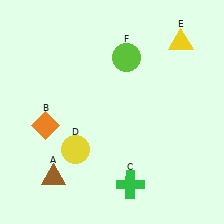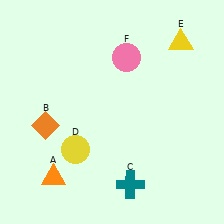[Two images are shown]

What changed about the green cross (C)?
In Image 1, C is green. In Image 2, it changed to teal.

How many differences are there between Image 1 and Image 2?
There are 3 differences between the two images.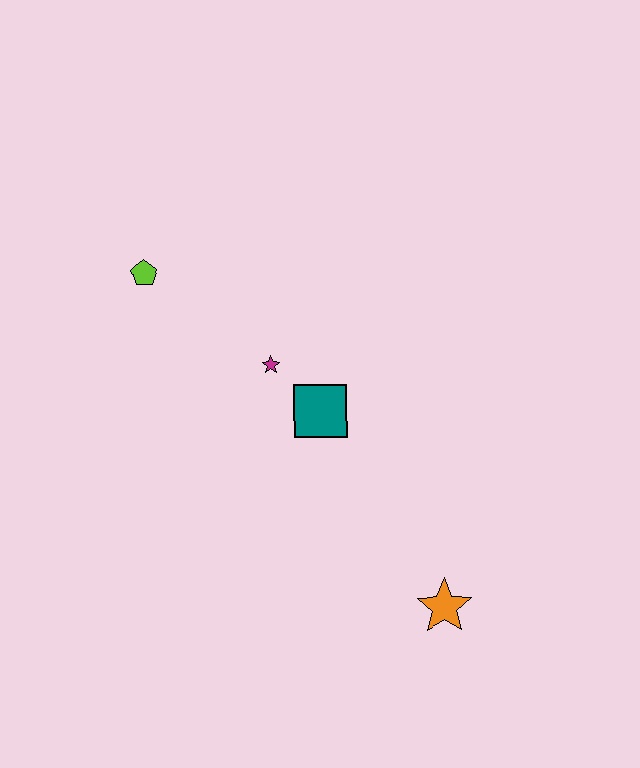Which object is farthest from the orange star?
The lime pentagon is farthest from the orange star.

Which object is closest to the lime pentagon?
The magenta star is closest to the lime pentagon.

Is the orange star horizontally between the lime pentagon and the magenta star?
No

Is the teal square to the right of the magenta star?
Yes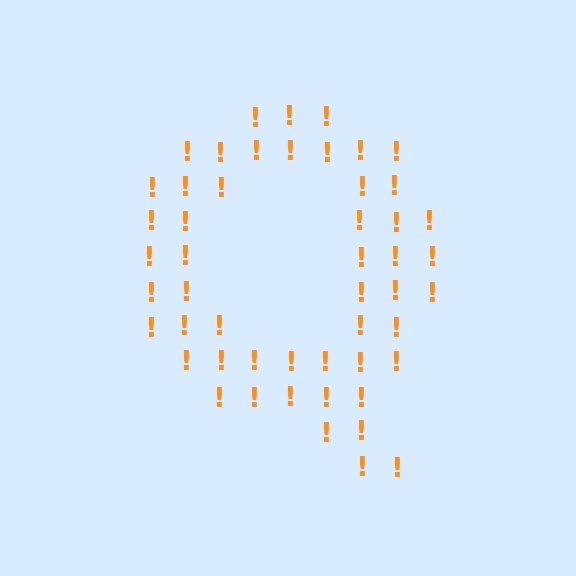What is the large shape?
The large shape is the letter Q.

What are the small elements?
The small elements are exclamation marks.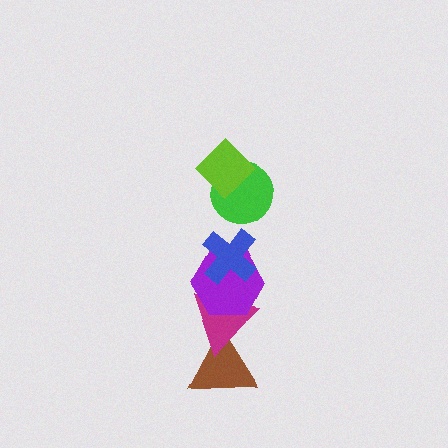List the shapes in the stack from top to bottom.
From top to bottom: the lime diamond, the green circle, the blue cross, the purple hexagon, the magenta triangle, the brown triangle.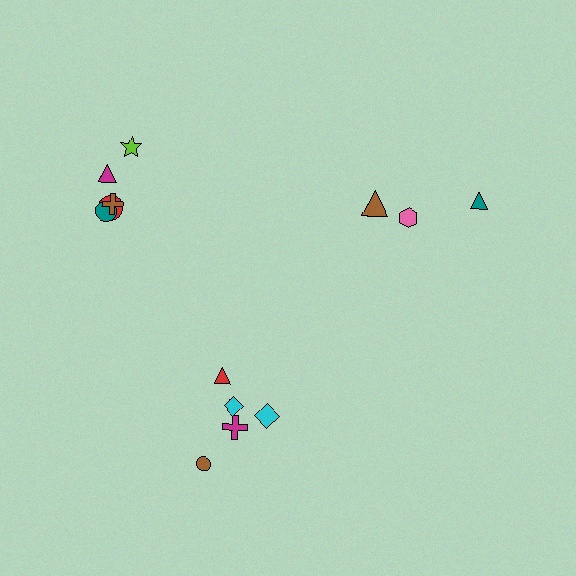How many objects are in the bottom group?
There are 5 objects.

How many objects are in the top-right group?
There are 3 objects.